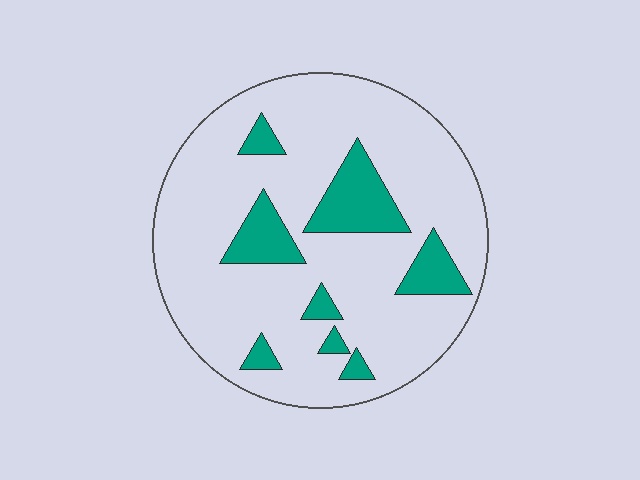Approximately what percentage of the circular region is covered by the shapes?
Approximately 15%.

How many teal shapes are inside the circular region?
8.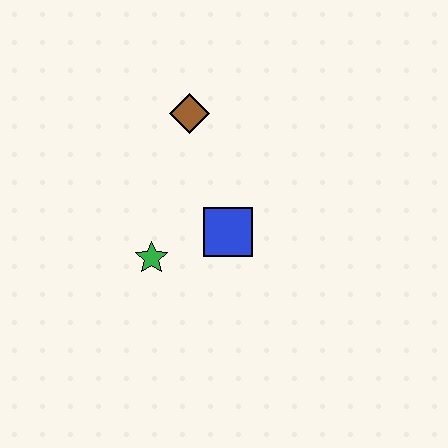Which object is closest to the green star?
The blue square is closest to the green star.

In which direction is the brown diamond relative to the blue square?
The brown diamond is above the blue square.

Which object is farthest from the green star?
The brown diamond is farthest from the green star.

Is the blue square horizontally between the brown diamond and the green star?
No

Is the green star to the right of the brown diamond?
No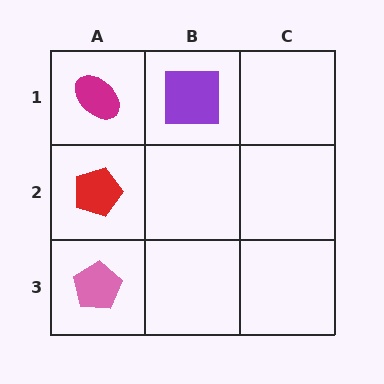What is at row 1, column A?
A magenta ellipse.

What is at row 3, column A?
A pink pentagon.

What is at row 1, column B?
A purple square.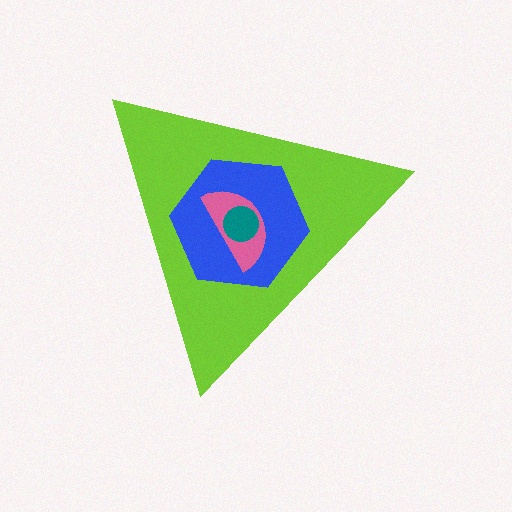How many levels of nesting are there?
4.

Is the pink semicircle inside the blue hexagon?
Yes.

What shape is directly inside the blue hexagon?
The pink semicircle.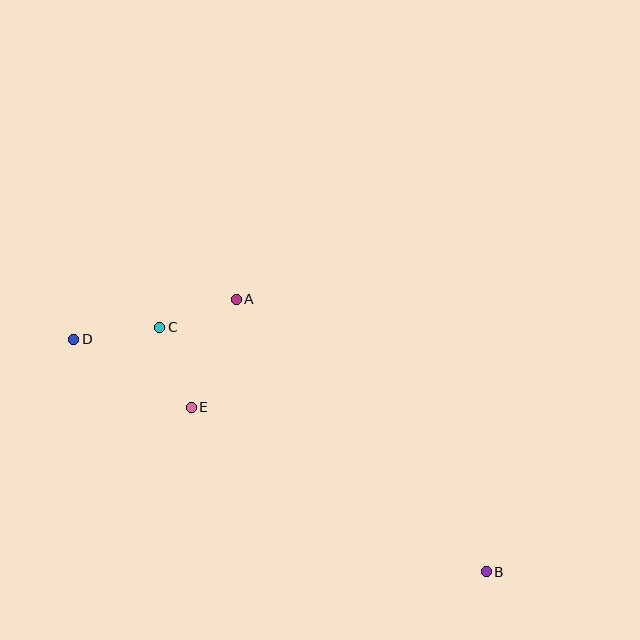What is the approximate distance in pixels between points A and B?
The distance between A and B is approximately 370 pixels.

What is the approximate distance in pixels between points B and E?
The distance between B and E is approximately 338 pixels.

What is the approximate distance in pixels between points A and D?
The distance between A and D is approximately 167 pixels.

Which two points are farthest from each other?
Points B and D are farthest from each other.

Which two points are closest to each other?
Points A and C are closest to each other.